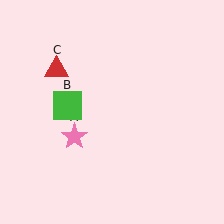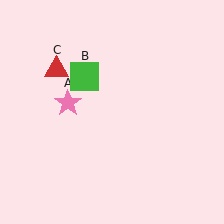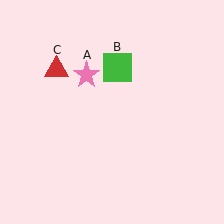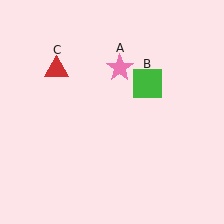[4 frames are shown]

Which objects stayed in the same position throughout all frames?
Red triangle (object C) remained stationary.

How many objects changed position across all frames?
2 objects changed position: pink star (object A), green square (object B).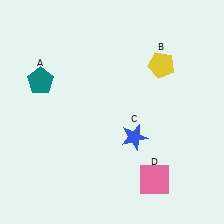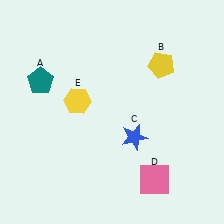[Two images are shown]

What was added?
A yellow hexagon (E) was added in Image 2.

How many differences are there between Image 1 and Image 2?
There is 1 difference between the two images.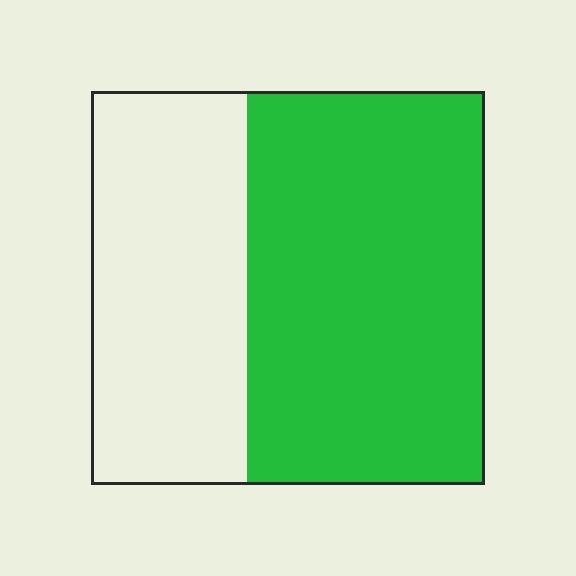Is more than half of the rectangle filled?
Yes.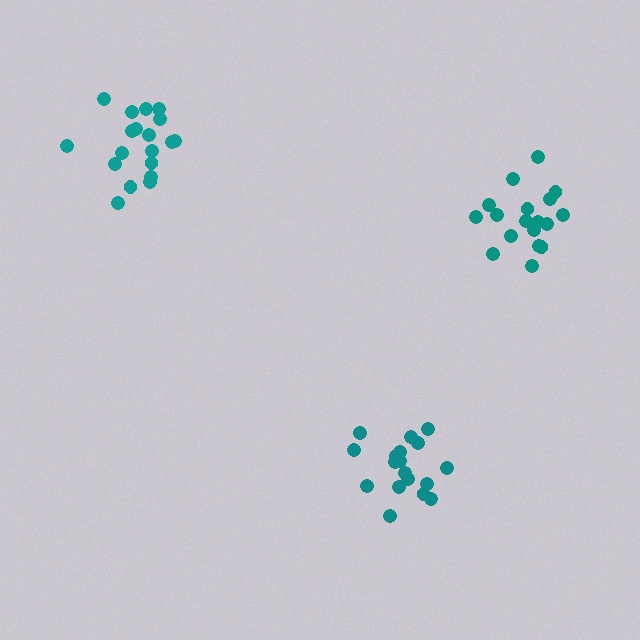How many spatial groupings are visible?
There are 3 spatial groupings.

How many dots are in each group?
Group 1: 19 dots, Group 2: 18 dots, Group 3: 18 dots (55 total).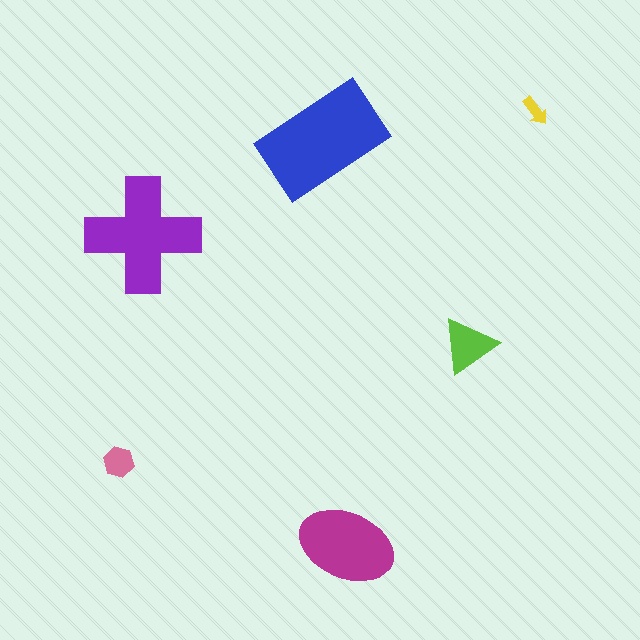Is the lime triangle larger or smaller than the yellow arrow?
Larger.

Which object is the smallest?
The yellow arrow.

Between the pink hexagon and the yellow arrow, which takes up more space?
The pink hexagon.